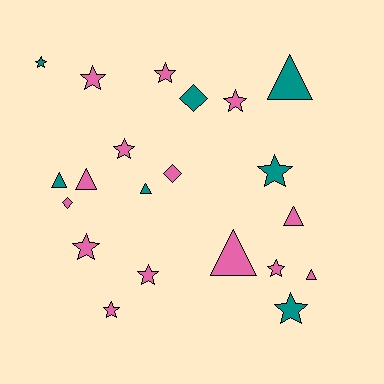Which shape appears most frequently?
Star, with 11 objects.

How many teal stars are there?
There are 3 teal stars.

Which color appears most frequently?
Pink, with 14 objects.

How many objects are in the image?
There are 21 objects.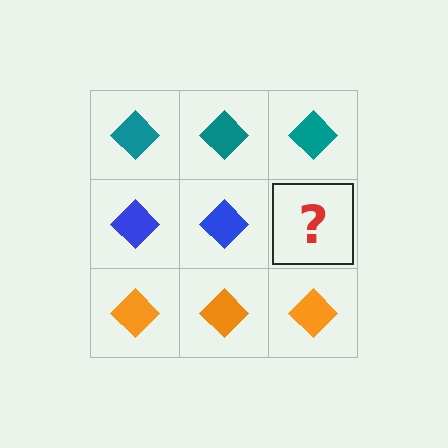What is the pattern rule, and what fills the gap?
The rule is that each row has a consistent color. The gap should be filled with a blue diamond.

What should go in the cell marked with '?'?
The missing cell should contain a blue diamond.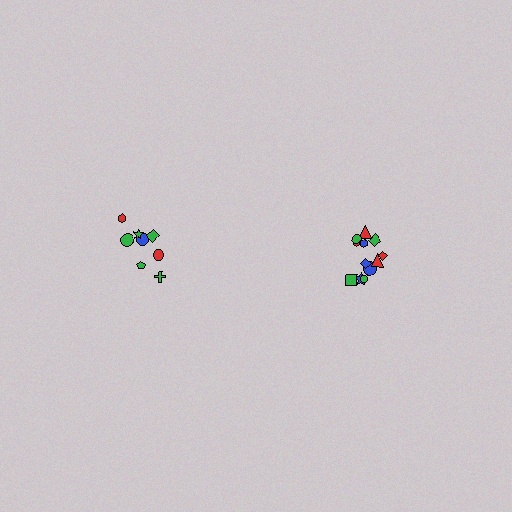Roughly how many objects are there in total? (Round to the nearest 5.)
Roughly 20 objects in total.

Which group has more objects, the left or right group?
The right group.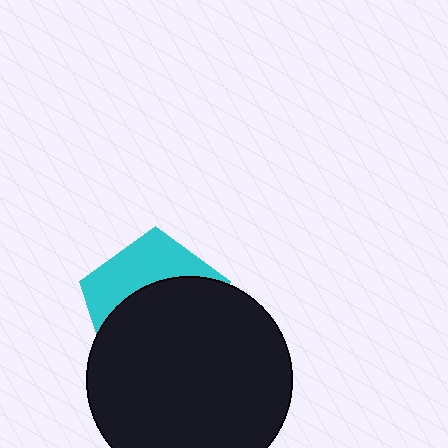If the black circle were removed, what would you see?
You would see the complete cyan pentagon.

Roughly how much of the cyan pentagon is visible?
A small part of it is visible (roughly 37%).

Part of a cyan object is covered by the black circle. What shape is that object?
It is a pentagon.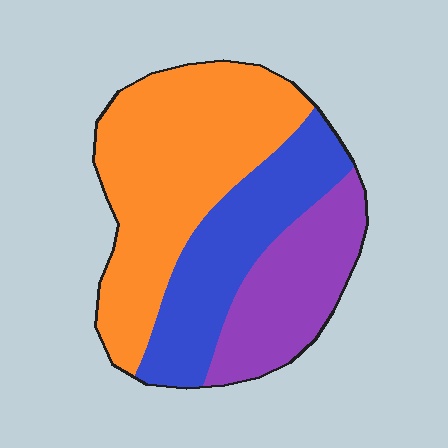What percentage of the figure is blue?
Blue covers roughly 30% of the figure.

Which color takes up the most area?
Orange, at roughly 45%.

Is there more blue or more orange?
Orange.